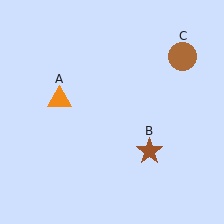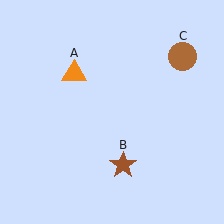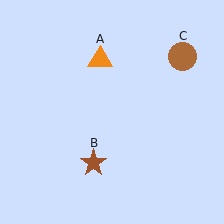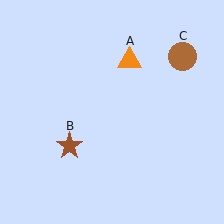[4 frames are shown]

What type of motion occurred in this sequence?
The orange triangle (object A), brown star (object B) rotated clockwise around the center of the scene.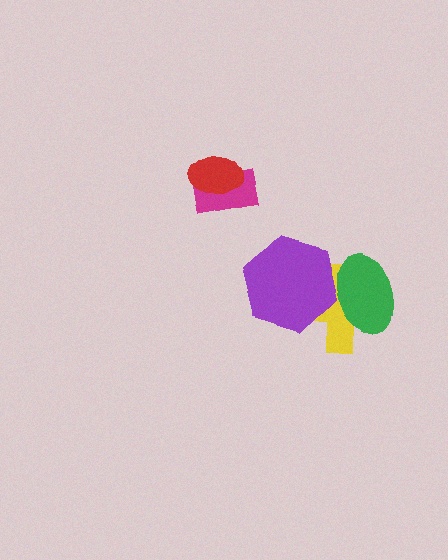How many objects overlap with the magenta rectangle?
1 object overlaps with the magenta rectangle.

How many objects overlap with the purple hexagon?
2 objects overlap with the purple hexagon.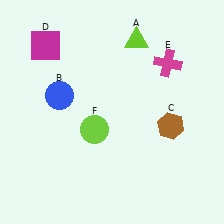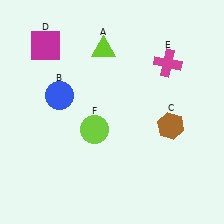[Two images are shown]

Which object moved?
The lime triangle (A) moved left.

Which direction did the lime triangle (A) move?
The lime triangle (A) moved left.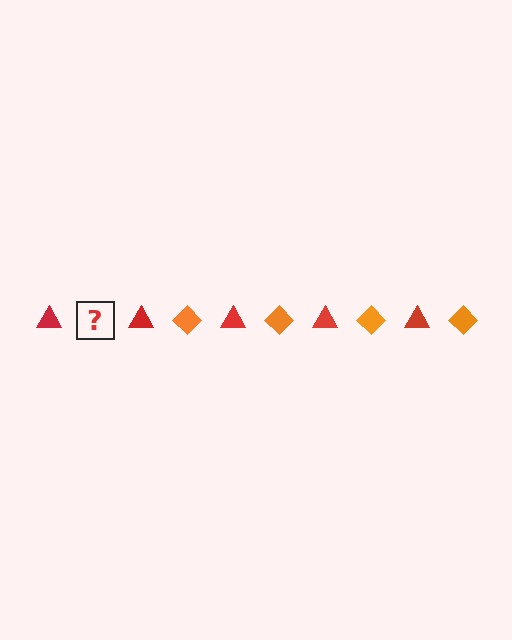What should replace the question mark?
The question mark should be replaced with an orange diamond.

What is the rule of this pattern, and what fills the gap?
The rule is that the pattern alternates between red triangle and orange diamond. The gap should be filled with an orange diamond.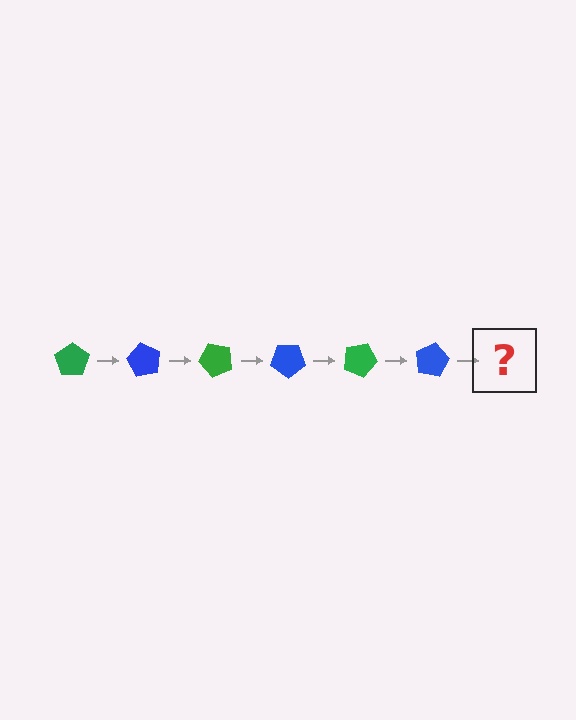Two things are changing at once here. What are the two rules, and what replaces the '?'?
The two rules are that it rotates 60 degrees each step and the color cycles through green and blue. The '?' should be a green pentagon, rotated 360 degrees from the start.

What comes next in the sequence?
The next element should be a green pentagon, rotated 360 degrees from the start.